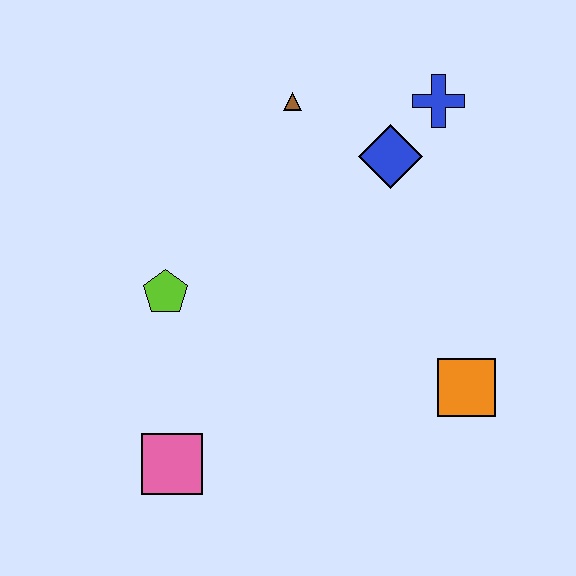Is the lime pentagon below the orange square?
No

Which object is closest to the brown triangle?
The blue diamond is closest to the brown triangle.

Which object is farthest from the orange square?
The brown triangle is farthest from the orange square.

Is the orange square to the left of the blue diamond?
No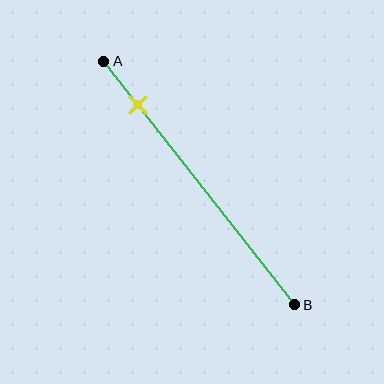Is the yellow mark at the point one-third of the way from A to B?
No, the mark is at about 20% from A, not at the 33% one-third point.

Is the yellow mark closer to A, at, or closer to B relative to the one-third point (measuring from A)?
The yellow mark is closer to point A than the one-third point of segment AB.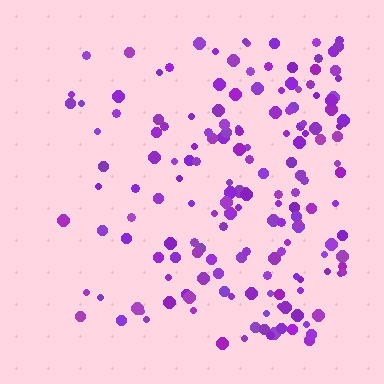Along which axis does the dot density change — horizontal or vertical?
Horizontal.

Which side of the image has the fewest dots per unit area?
The left.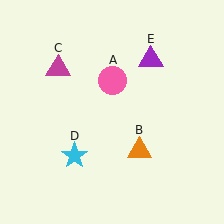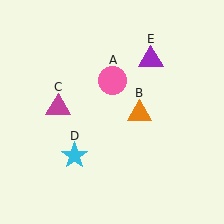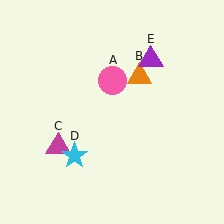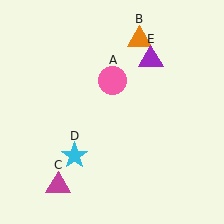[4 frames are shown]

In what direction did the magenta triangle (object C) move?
The magenta triangle (object C) moved down.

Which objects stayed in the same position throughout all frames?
Pink circle (object A) and cyan star (object D) and purple triangle (object E) remained stationary.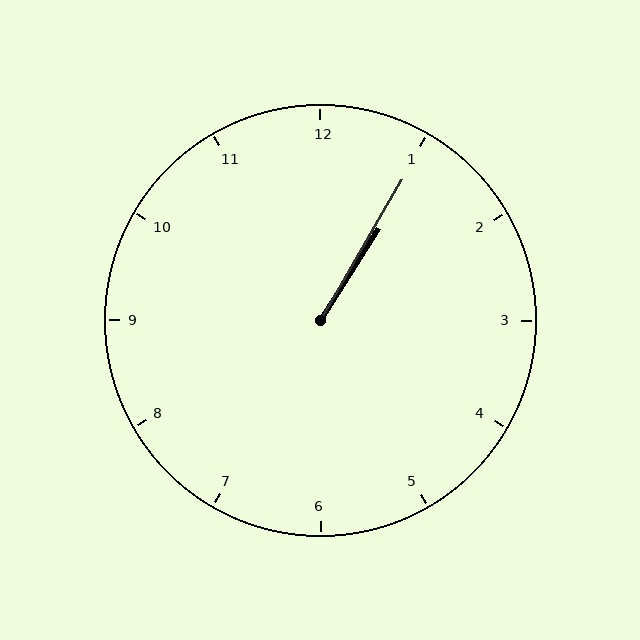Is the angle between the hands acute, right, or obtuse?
It is acute.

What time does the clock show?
1:05.